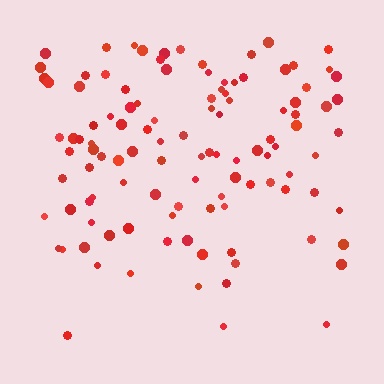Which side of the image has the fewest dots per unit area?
The bottom.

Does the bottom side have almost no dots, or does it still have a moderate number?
Still a moderate number, just noticeably fewer than the top.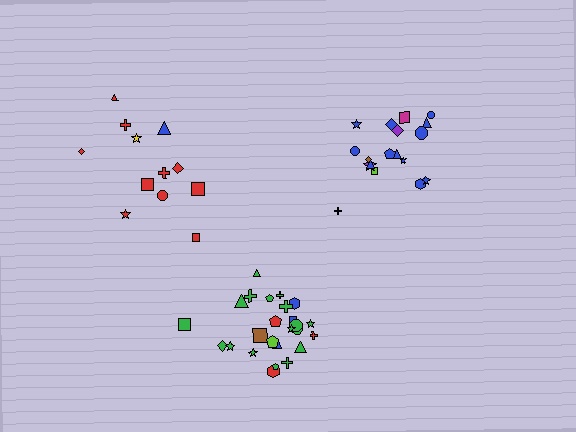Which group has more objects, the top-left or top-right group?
The top-right group.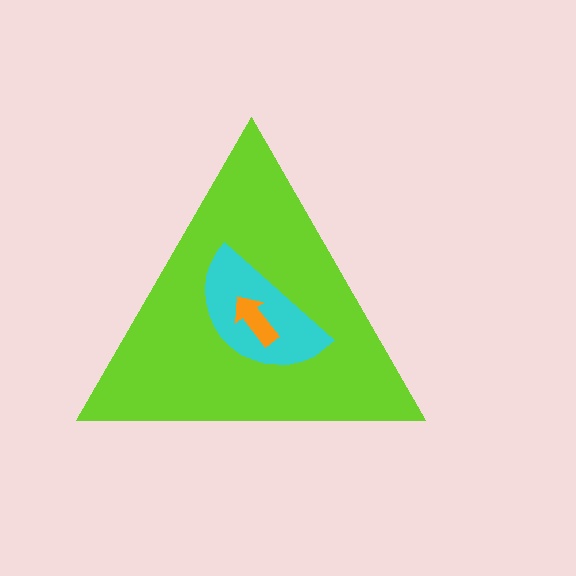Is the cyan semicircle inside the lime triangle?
Yes.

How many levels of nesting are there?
3.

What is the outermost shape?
The lime triangle.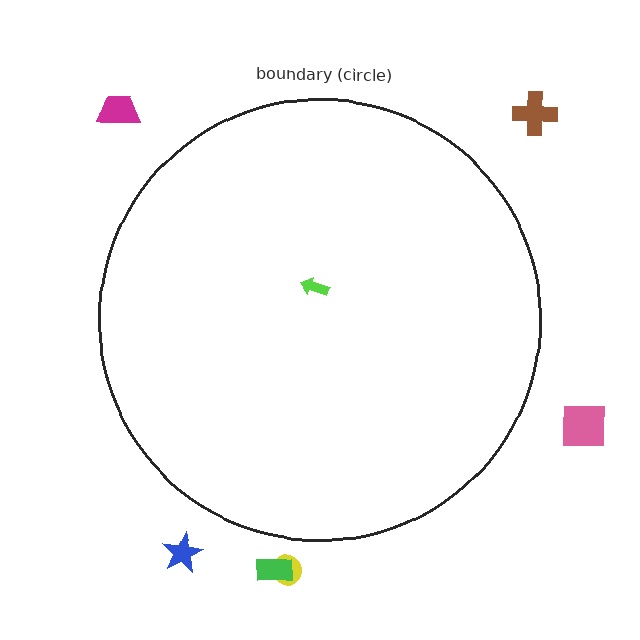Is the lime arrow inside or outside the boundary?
Inside.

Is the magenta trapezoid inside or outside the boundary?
Outside.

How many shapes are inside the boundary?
1 inside, 6 outside.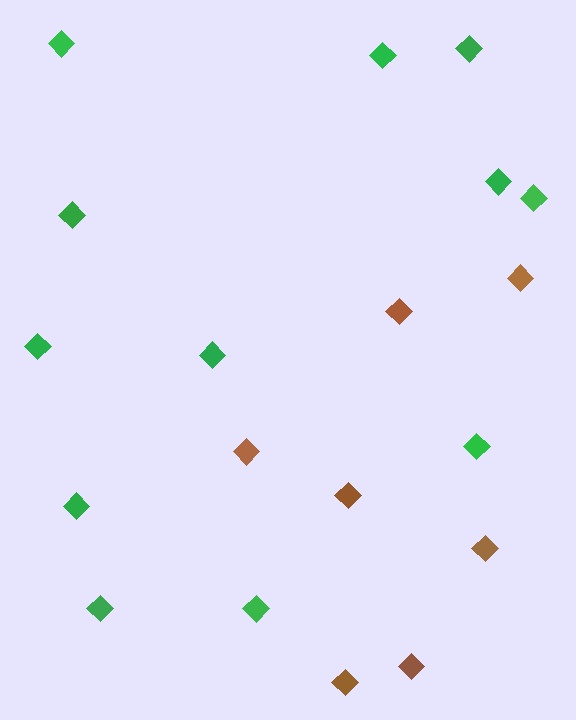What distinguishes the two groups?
There are 2 groups: one group of green diamonds (12) and one group of brown diamonds (7).